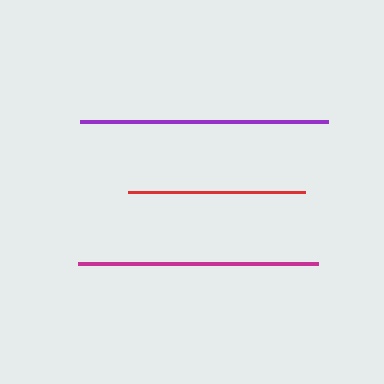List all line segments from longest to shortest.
From longest to shortest: purple, magenta, red.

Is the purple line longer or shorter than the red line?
The purple line is longer than the red line.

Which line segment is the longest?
The purple line is the longest at approximately 248 pixels.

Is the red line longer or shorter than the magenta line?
The magenta line is longer than the red line.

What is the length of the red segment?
The red segment is approximately 178 pixels long.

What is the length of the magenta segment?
The magenta segment is approximately 240 pixels long.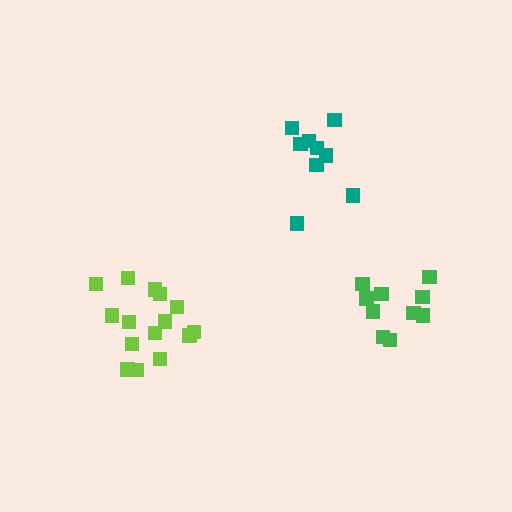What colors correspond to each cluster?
The clusters are colored: lime, green, teal.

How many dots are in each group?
Group 1: 15 dots, Group 2: 10 dots, Group 3: 9 dots (34 total).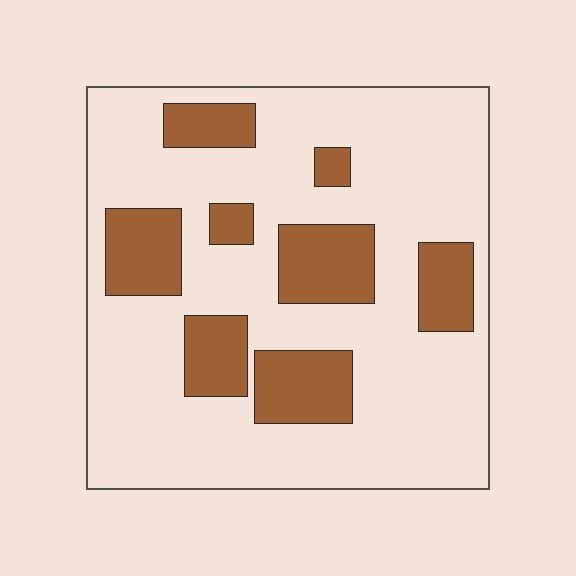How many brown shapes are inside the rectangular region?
8.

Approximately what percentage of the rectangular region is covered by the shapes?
Approximately 25%.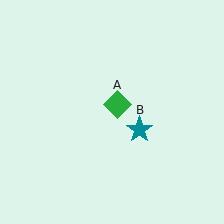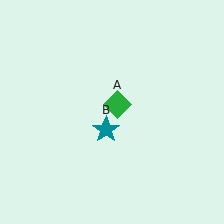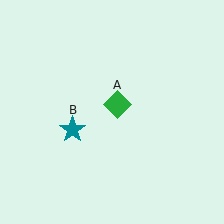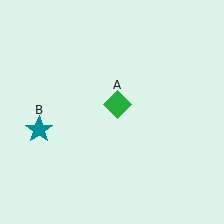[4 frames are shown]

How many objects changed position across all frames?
1 object changed position: teal star (object B).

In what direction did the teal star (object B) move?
The teal star (object B) moved left.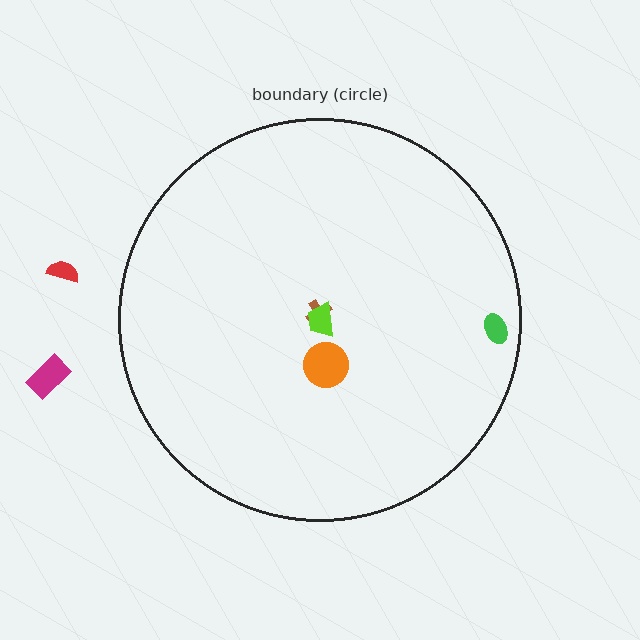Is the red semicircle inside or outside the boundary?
Outside.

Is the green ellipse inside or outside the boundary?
Inside.